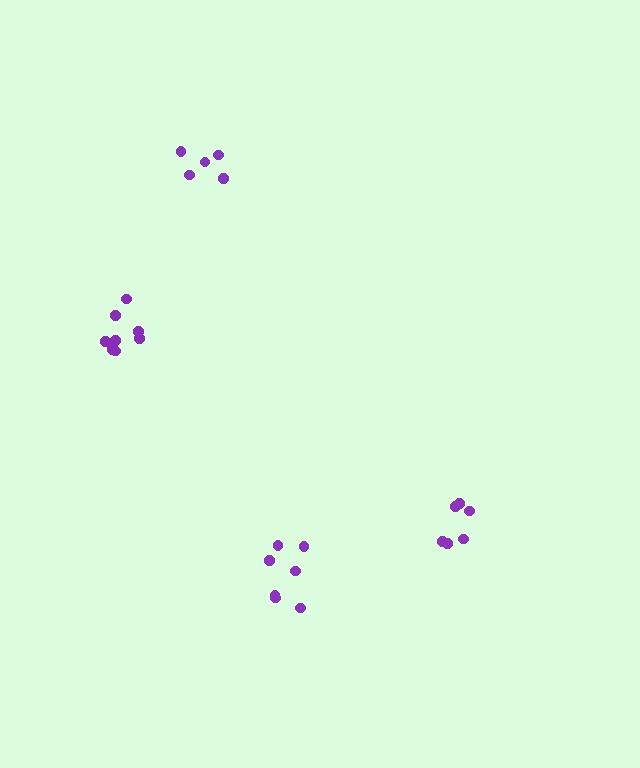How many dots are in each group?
Group 1: 5 dots, Group 2: 6 dots, Group 3: 8 dots, Group 4: 7 dots (26 total).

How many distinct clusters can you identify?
There are 4 distinct clusters.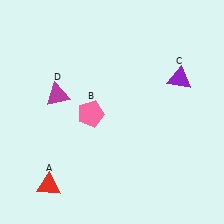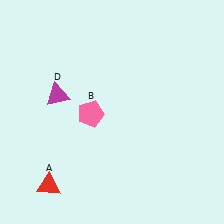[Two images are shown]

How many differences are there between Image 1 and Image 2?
There is 1 difference between the two images.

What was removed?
The purple triangle (C) was removed in Image 2.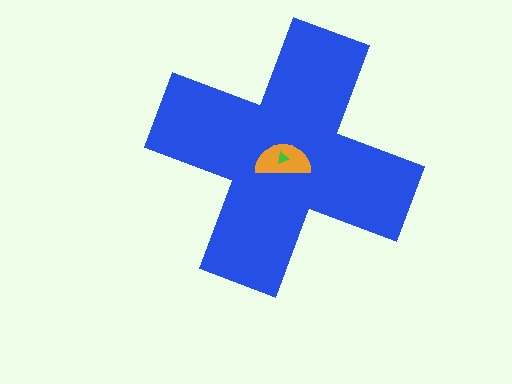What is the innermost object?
The green triangle.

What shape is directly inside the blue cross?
The orange semicircle.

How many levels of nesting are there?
3.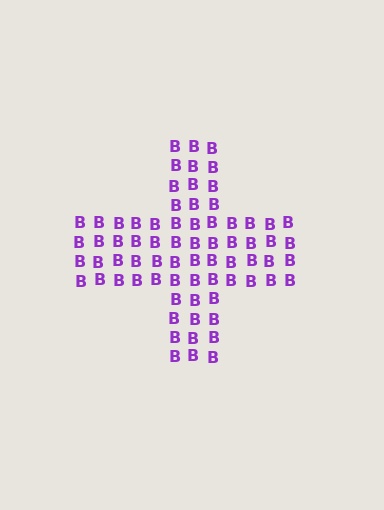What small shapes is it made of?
It is made of small letter B's.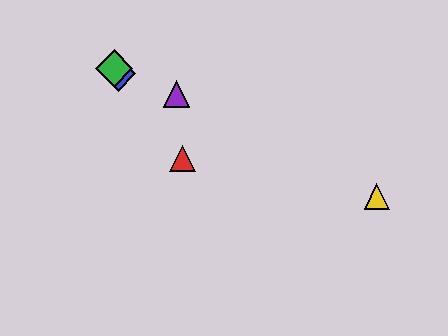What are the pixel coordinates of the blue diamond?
The blue diamond is at (118, 73).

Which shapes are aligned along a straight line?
The red triangle, the blue diamond, the green diamond are aligned along a straight line.